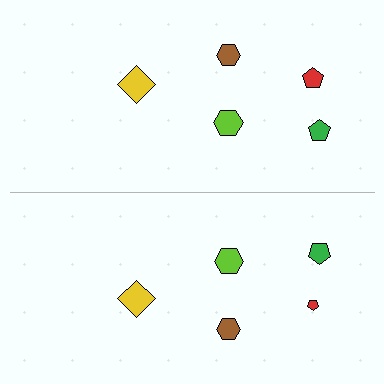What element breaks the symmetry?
The red pentagon on the bottom side has a different size than its mirror counterpart.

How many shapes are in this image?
There are 10 shapes in this image.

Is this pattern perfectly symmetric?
No, the pattern is not perfectly symmetric. The red pentagon on the bottom side has a different size than its mirror counterpart.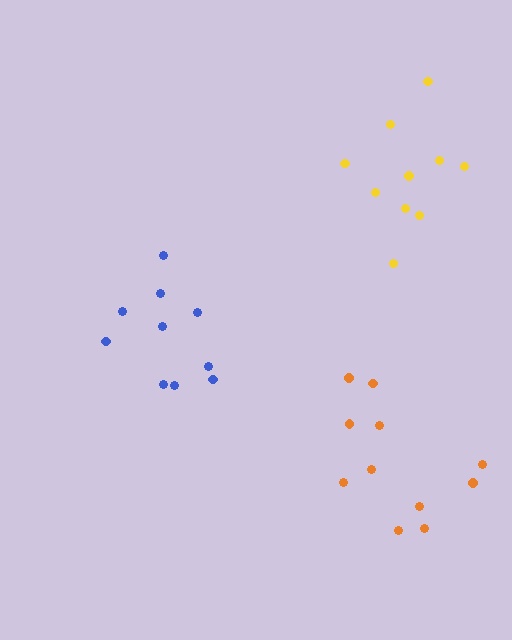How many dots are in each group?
Group 1: 10 dots, Group 2: 10 dots, Group 3: 11 dots (31 total).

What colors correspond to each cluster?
The clusters are colored: blue, yellow, orange.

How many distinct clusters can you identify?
There are 3 distinct clusters.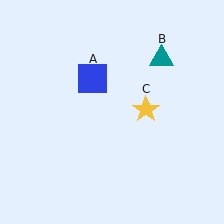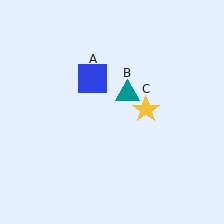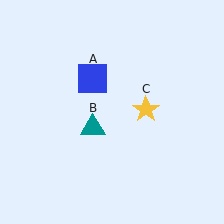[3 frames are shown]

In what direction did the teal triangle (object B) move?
The teal triangle (object B) moved down and to the left.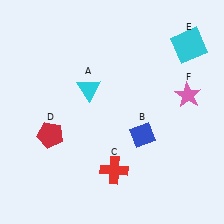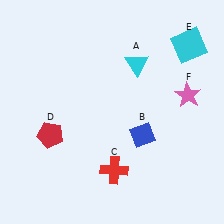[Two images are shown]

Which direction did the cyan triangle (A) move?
The cyan triangle (A) moved right.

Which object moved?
The cyan triangle (A) moved right.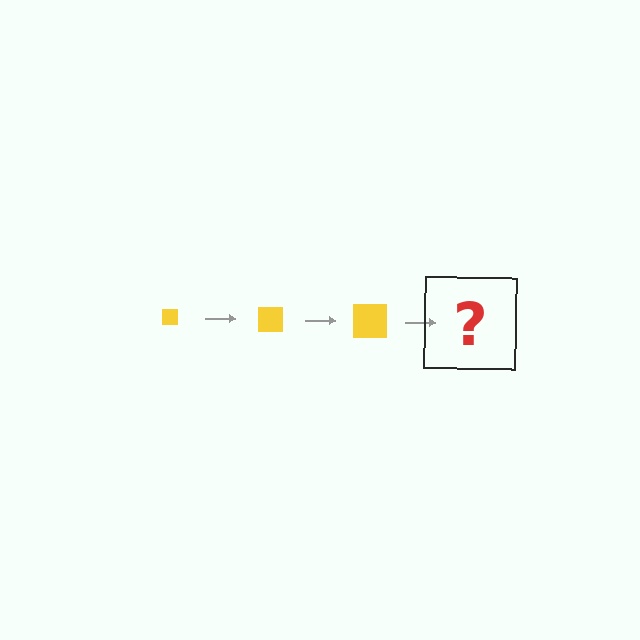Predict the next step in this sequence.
The next step is a yellow square, larger than the previous one.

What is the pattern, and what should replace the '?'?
The pattern is that the square gets progressively larger each step. The '?' should be a yellow square, larger than the previous one.